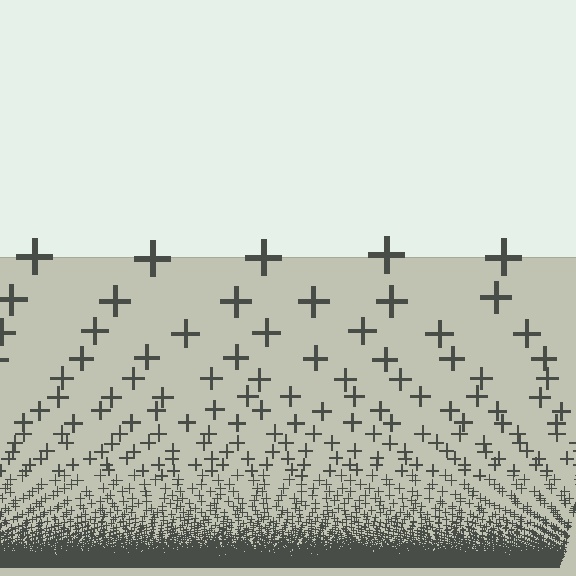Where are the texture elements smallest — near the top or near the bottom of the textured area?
Near the bottom.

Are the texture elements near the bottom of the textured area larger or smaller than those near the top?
Smaller. The gradient is inverted — elements near the bottom are smaller and denser.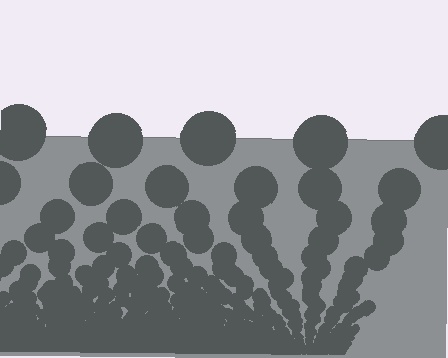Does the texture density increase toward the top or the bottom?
Density increases toward the bottom.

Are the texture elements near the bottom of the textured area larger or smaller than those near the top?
Smaller. The gradient is inverted — elements near the bottom are smaller and denser.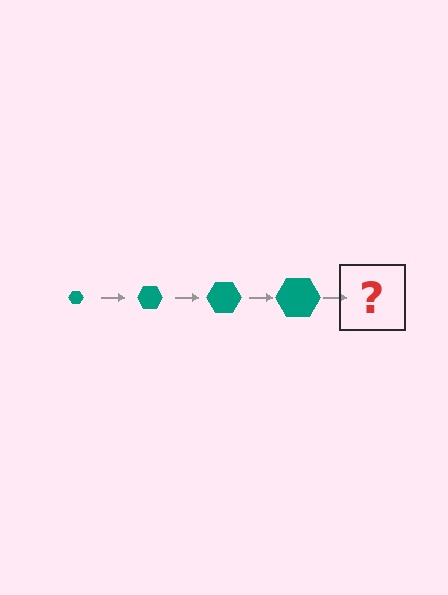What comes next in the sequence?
The next element should be a teal hexagon, larger than the previous one.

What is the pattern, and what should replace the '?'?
The pattern is that the hexagon gets progressively larger each step. The '?' should be a teal hexagon, larger than the previous one.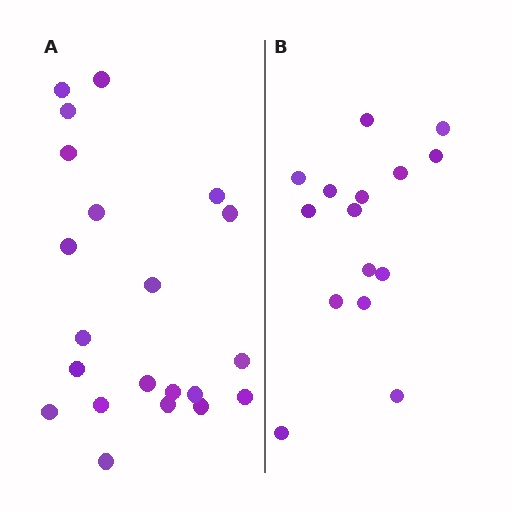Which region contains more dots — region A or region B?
Region A (the left region) has more dots.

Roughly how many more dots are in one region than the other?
Region A has about 6 more dots than region B.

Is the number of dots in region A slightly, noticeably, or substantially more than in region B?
Region A has noticeably more, but not dramatically so. The ratio is roughly 1.4 to 1.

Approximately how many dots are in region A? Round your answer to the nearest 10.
About 20 dots. (The exact count is 21, which rounds to 20.)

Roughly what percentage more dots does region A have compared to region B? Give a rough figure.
About 40% more.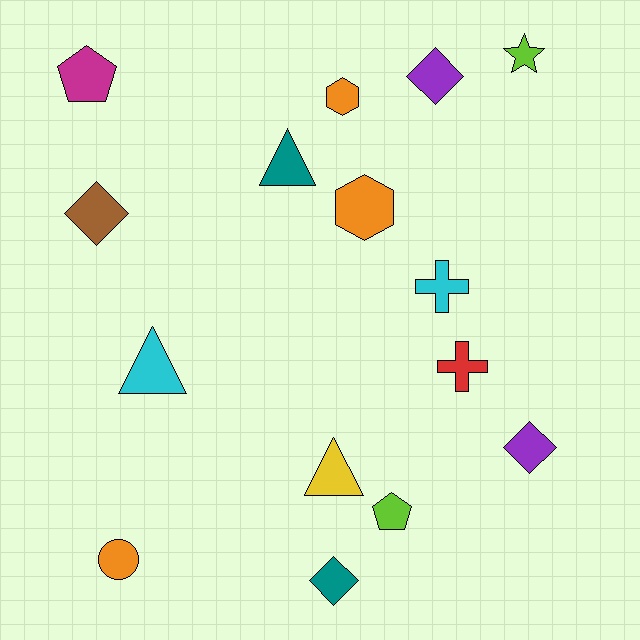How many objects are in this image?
There are 15 objects.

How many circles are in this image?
There is 1 circle.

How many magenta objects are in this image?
There is 1 magenta object.